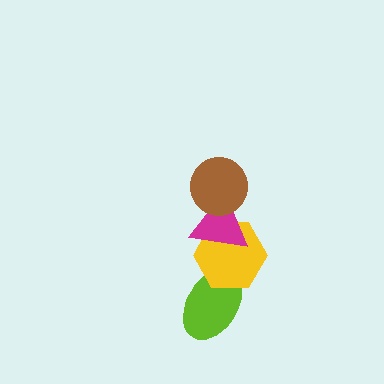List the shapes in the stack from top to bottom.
From top to bottom: the brown circle, the magenta triangle, the yellow hexagon, the lime ellipse.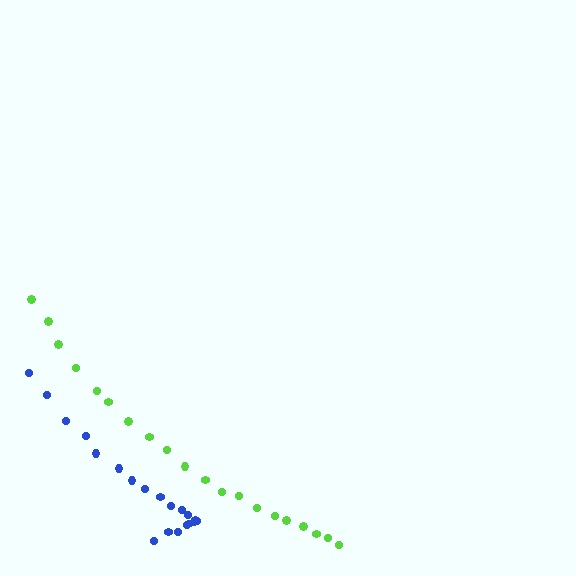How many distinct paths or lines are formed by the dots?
There are 2 distinct paths.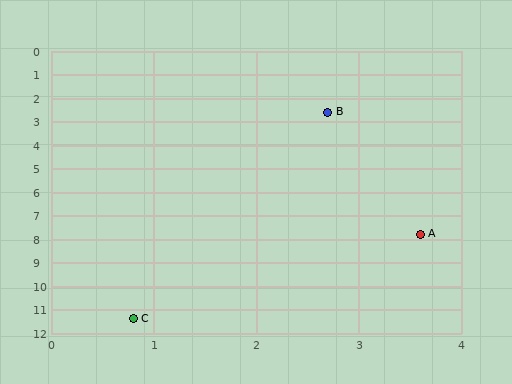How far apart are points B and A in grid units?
Points B and A are about 5.3 grid units apart.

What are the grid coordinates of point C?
Point C is at approximately (0.8, 11.4).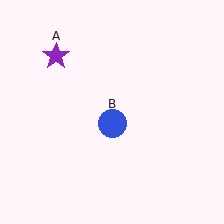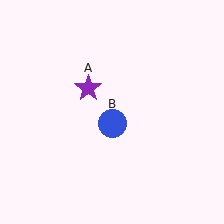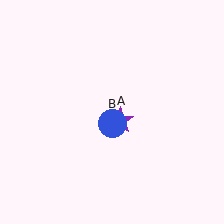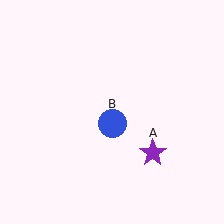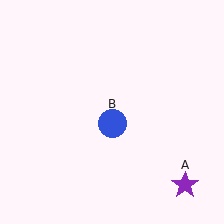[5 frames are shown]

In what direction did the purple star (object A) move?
The purple star (object A) moved down and to the right.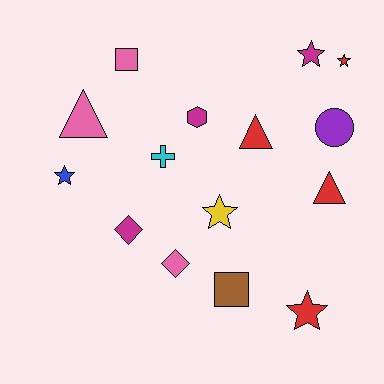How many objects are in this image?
There are 15 objects.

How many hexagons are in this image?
There is 1 hexagon.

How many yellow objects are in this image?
There is 1 yellow object.